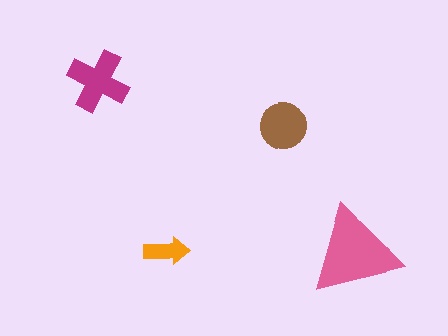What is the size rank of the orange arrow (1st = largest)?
4th.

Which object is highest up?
The magenta cross is topmost.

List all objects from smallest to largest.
The orange arrow, the brown circle, the magenta cross, the pink triangle.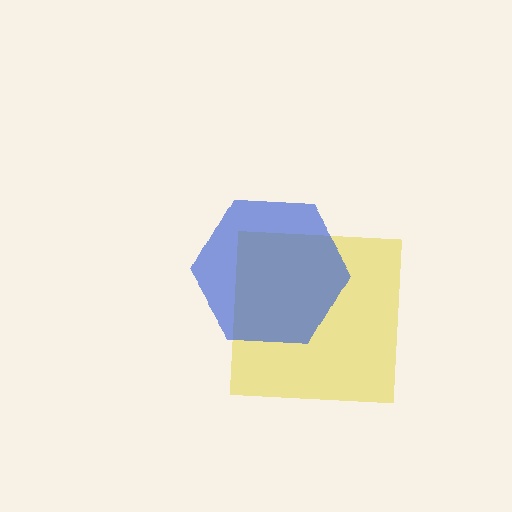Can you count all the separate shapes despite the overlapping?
Yes, there are 2 separate shapes.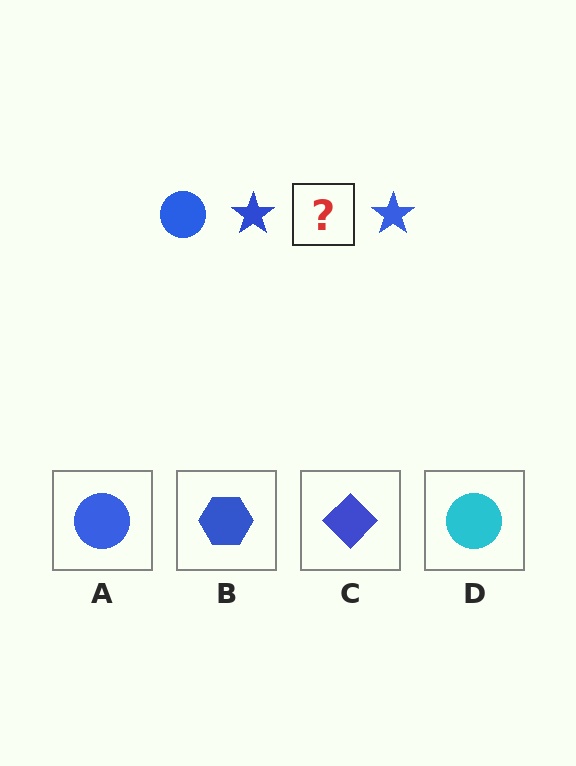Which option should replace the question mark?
Option A.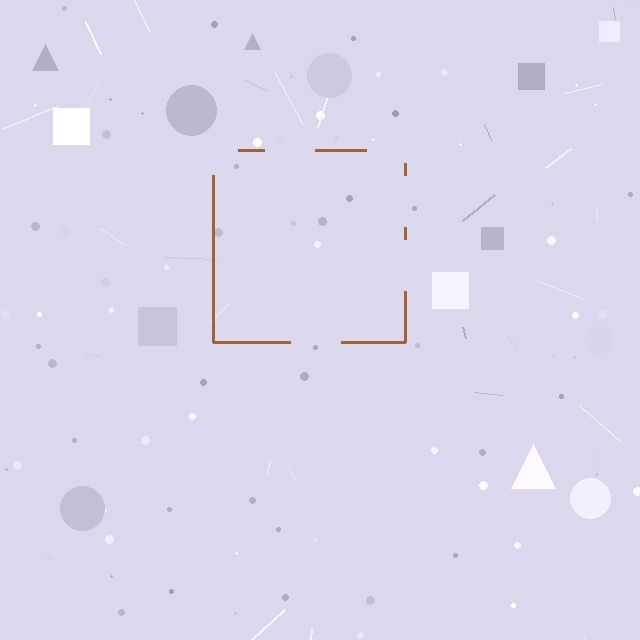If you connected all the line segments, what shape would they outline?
They would outline a square.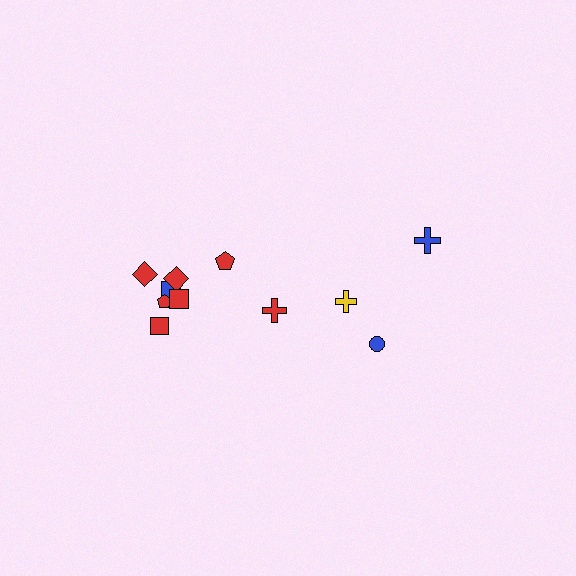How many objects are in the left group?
There are 8 objects.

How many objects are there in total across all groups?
There are 11 objects.